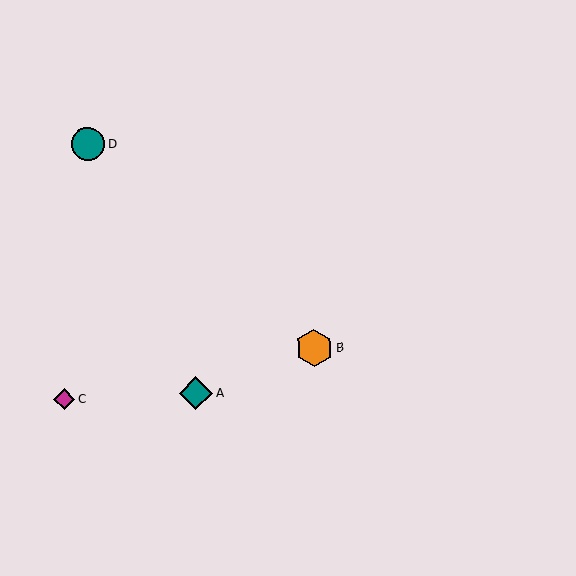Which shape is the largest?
The orange hexagon (labeled B) is the largest.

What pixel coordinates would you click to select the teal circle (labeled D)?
Click at (88, 144) to select the teal circle D.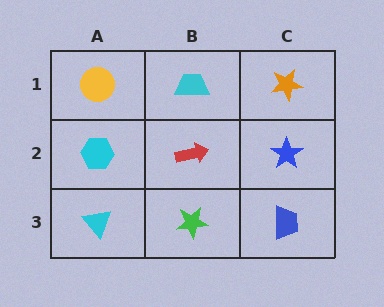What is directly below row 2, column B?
A green star.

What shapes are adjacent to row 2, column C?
An orange star (row 1, column C), a blue trapezoid (row 3, column C), a red arrow (row 2, column B).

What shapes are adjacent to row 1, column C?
A blue star (row 2, column C), a cyan trapezoid (row 1, column B).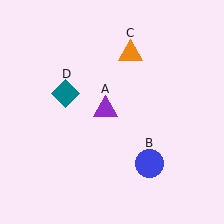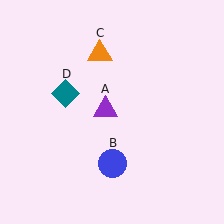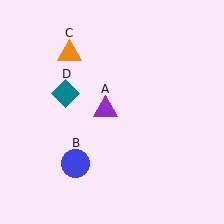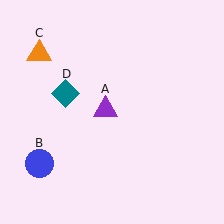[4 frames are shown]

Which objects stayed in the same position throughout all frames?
Purple triangle (object A) and teal diamond (object D) remained stationary.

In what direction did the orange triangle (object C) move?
The orange triangle (object C) moved left.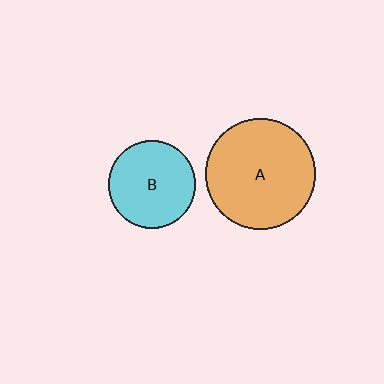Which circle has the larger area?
Circle A (orange).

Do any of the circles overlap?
No, none of the circles overlap.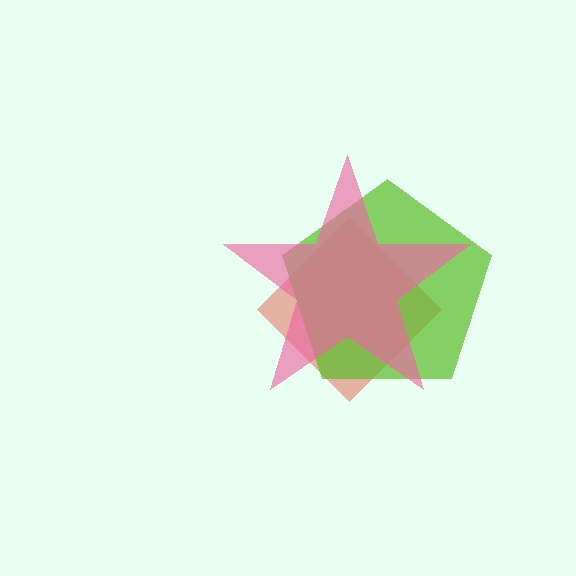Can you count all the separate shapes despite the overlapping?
Yes, there are 3 separate shapes.